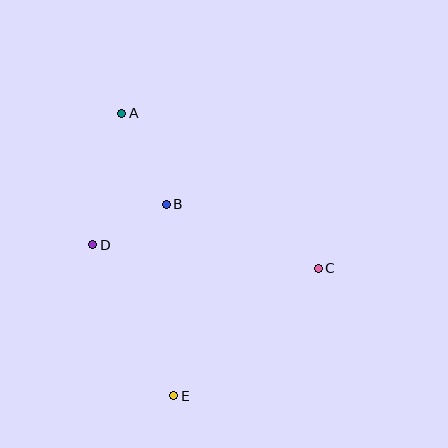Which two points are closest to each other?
Points B and D are closest to each other.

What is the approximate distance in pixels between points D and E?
The distance between D and E is approximately 172 pixels.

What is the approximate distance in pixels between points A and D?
The distance between A and D is approximately 134 pixels.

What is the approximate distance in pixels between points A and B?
The distance between A and B is approximately 101 pixels.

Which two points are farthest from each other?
Points A and E are farthest from each other.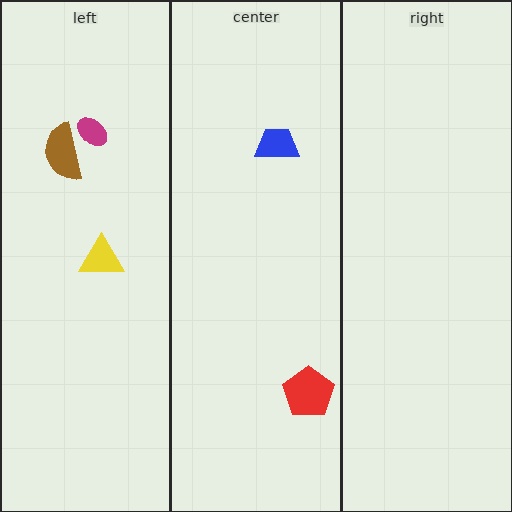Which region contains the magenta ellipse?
The left region.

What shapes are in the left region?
The magenta ellipse, the brown semicircle, the yellow triangle.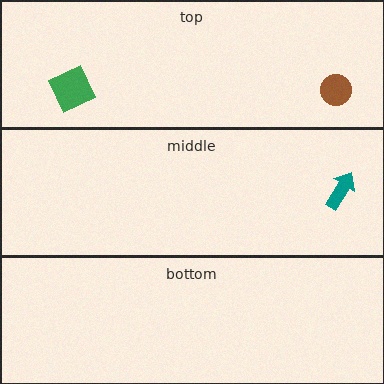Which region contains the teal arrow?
The middle region.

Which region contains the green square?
The top region.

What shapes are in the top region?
The brown circle, the green square.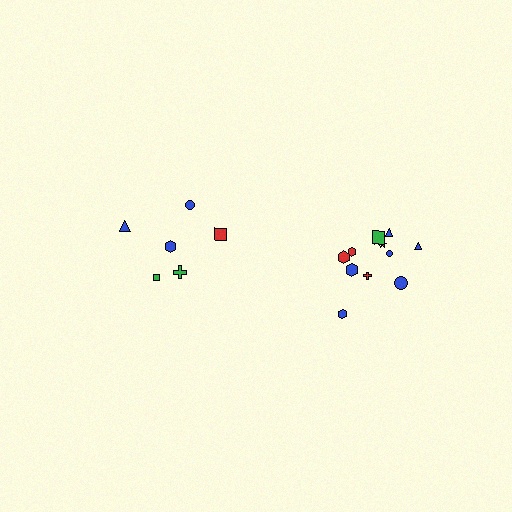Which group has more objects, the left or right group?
The right group.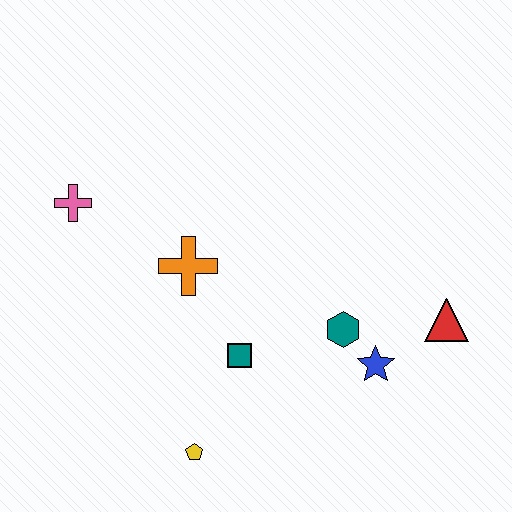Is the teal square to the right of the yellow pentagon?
Yes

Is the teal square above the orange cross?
No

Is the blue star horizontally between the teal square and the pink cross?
No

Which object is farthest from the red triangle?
The pink cross is farthest from the red triangle.